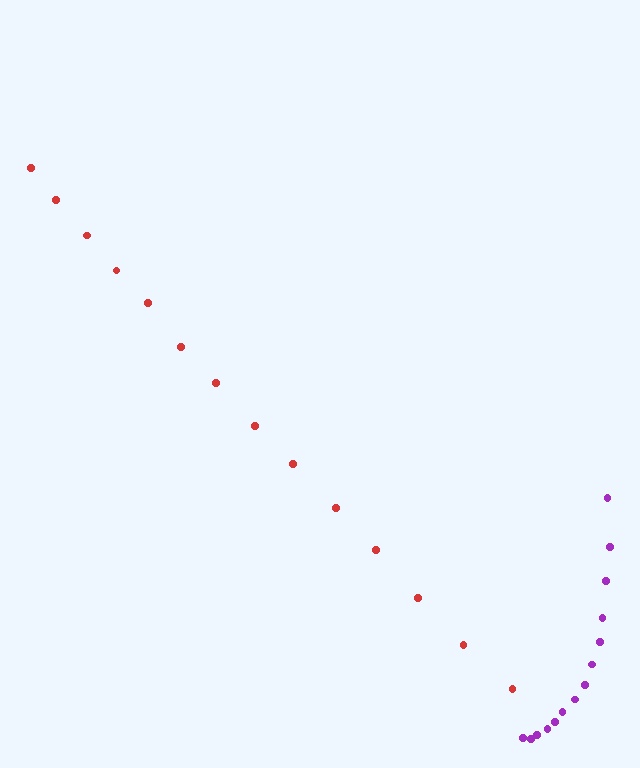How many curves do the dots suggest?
There are 2 distinct paths.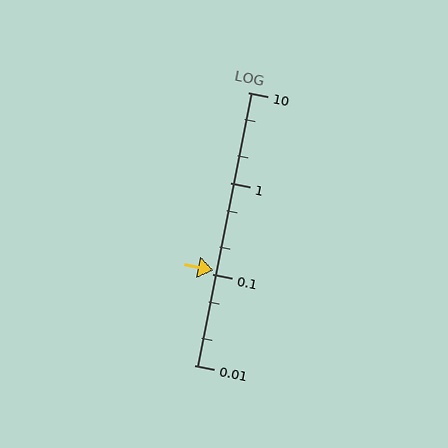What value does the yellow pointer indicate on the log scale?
The pointer indicates approximately 0.11.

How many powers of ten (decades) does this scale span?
The scale spans 3 decades, from 0.01 to 10.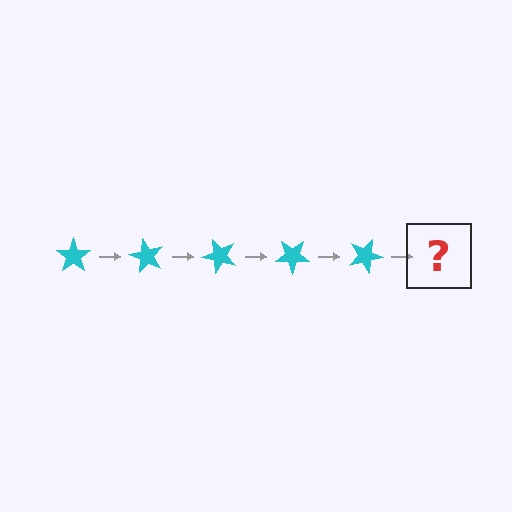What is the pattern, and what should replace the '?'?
The pattern is that the star rotates 60 degrees each step. The '?' should be a cyan star rotated 300 degrees.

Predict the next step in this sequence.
The next step is a cyan star rotated 300 degrees.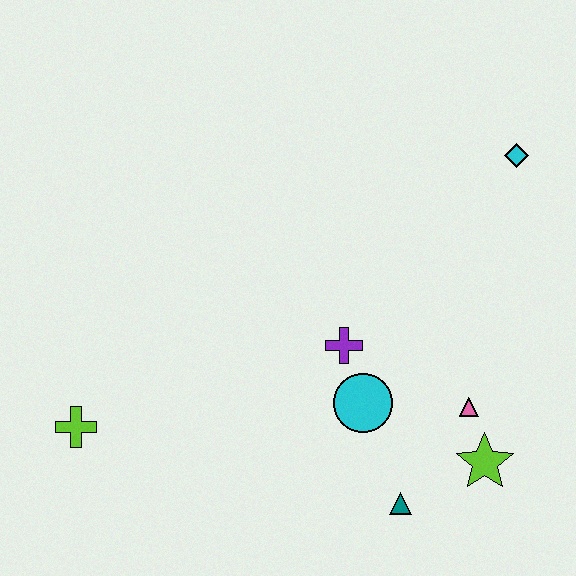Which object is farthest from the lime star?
The lime cross is farthest from the lime star.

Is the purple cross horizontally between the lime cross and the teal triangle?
Yes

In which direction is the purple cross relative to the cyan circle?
The purple cross is above the cyan circle.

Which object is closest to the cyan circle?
The purple cross is closest to the cyan circle.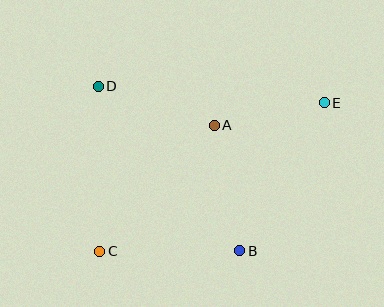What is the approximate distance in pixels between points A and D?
The distance between A and D is approximately 122 pixels.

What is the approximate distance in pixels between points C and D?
The distance between C and D is approximately 165 pixels.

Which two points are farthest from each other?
Points C and E are farthest from each other.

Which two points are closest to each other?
Points A and E are closest to each other.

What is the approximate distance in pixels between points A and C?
The distance between A and C is approximately 170 pixels.